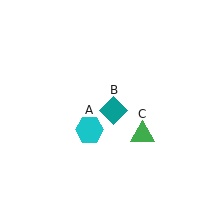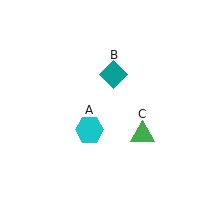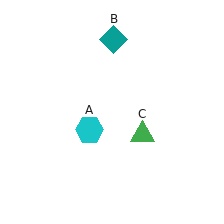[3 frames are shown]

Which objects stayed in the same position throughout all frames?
Cyan hexagon (object A) and green triangle (object C) remained stationary.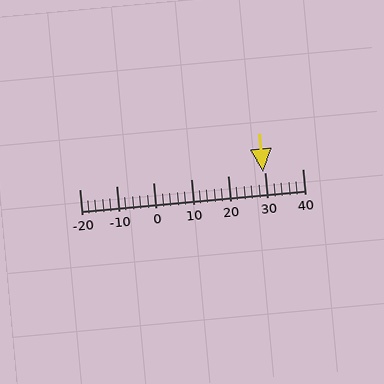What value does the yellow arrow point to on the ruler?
The yellow arrow points to approximately 29.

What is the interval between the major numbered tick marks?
The major tick marks are spaced 10 units apart.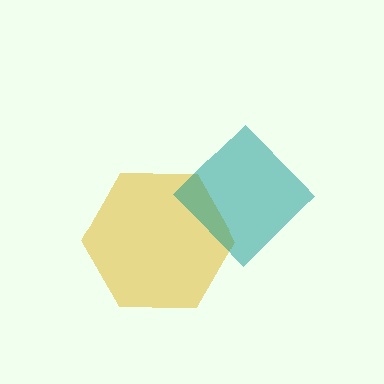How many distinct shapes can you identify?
There are 2 distinct shapes: a yellow hexagon, a teal diamond.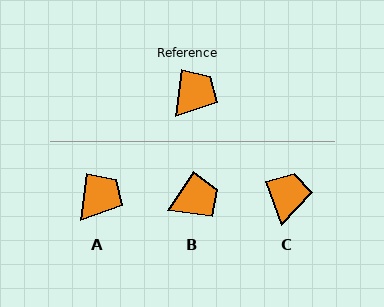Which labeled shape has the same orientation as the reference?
A.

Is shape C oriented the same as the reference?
No, it is off by about 28 degrees.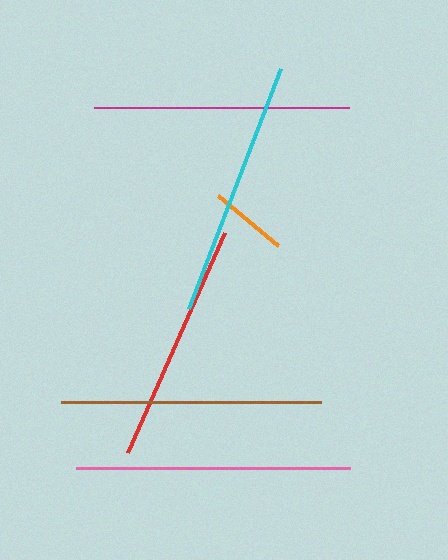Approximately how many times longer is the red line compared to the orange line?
The red line is approximately 3.1 times the length of the orange line.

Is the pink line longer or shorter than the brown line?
The pink line is longer than the brown line.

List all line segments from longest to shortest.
From longest to shortest: pink, brown, cyan, magenta, red, orange.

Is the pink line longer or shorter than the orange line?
The pink line is longer than the orange line.